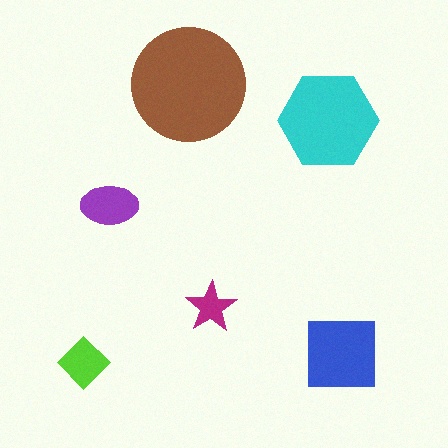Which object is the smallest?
The magenta star.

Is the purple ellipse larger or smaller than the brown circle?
Smaller.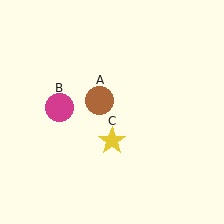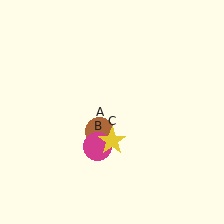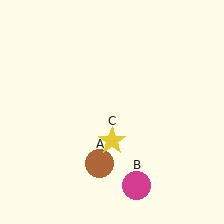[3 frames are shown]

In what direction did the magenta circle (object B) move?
The magenta circle (object B) moved down and to the right.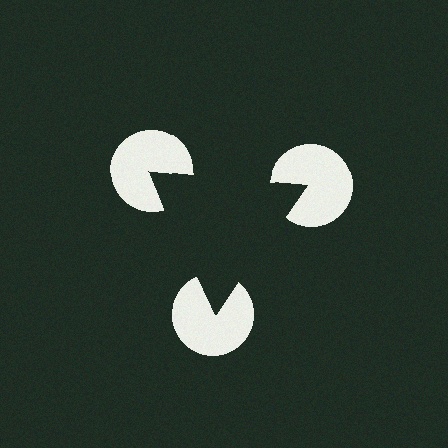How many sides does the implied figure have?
3 sides.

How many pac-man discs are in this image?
There are 3 — one at each vertex of the illusory triangle.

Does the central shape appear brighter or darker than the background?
It typically appears slightly darker than the background, even though no actual brightness change is drawn.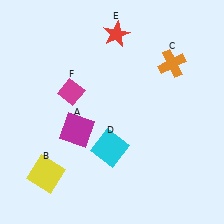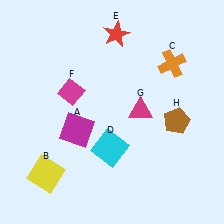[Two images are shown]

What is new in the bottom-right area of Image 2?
A brown pentagon (H) was added in the bottom-right area of Image 2.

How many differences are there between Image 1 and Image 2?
There are 2 differences between the two images.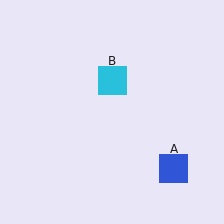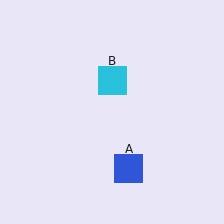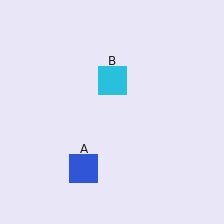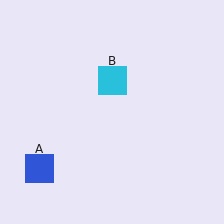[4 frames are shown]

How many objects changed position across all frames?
1 object changed position: blue square (object A).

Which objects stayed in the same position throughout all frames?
Cyan square (object B) remained stationary.